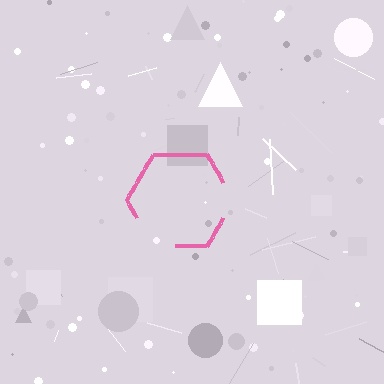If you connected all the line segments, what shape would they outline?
They would outline a hexagon.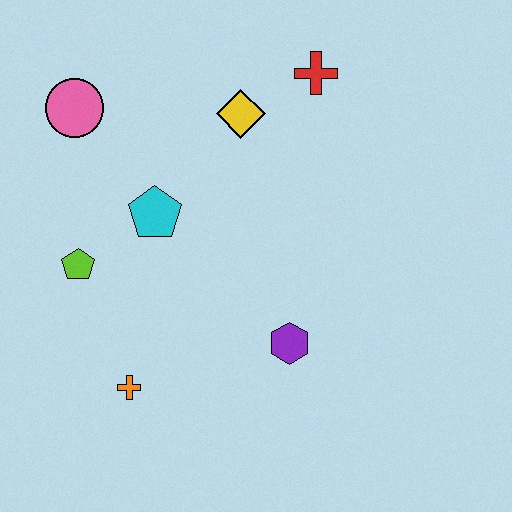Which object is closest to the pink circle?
The cyan pentagon is closest to the pink circle.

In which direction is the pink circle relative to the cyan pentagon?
The pink circle is above the cyan pentagon.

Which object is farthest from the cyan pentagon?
The red cross is farthest from the cyan pentagon.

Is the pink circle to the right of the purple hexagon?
No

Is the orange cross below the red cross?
Yes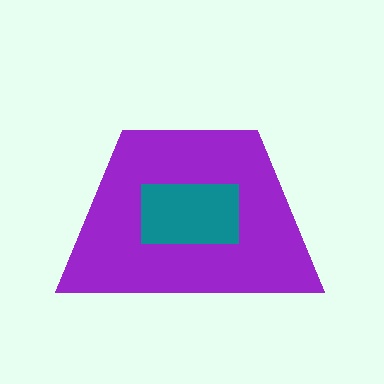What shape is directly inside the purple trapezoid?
The teal rectangle.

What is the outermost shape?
The purple trapezoid.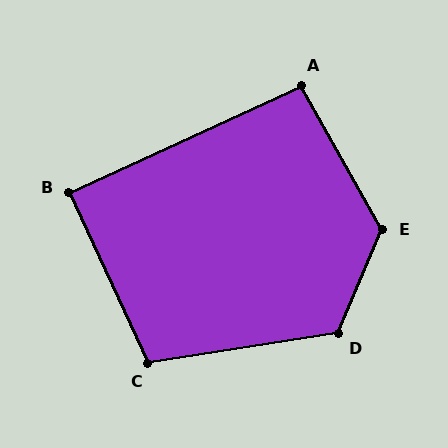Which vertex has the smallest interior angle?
B, at approximately 90 degrees.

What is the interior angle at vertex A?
Approximately 95 degrees (approximately right).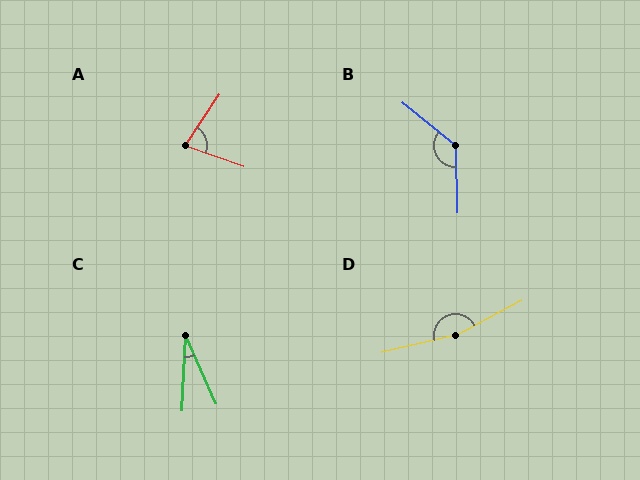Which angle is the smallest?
C, at approximately 27 degrees.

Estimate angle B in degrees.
Approximately 130 degrees.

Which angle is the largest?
D, at approximately 165 degrees.